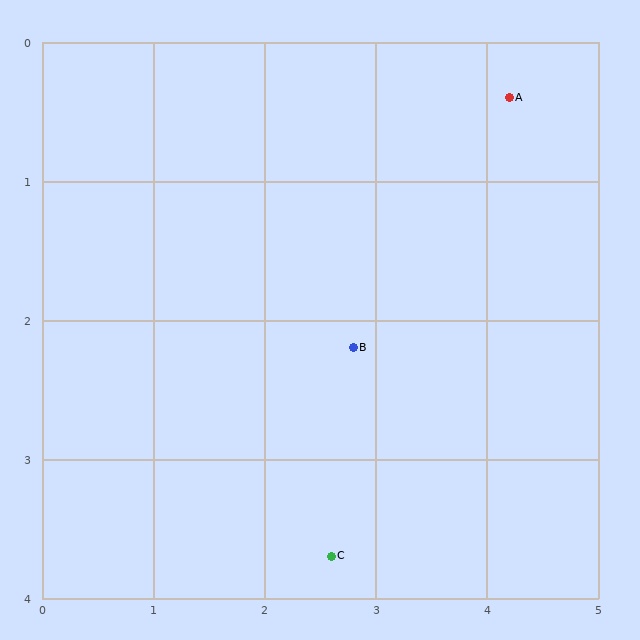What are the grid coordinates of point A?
Point A is at approximately (4.2, 0.4).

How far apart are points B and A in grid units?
Points B and A are about 2.3 grid units apart.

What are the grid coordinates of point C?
Point C is at approximately (2.6, 3.7).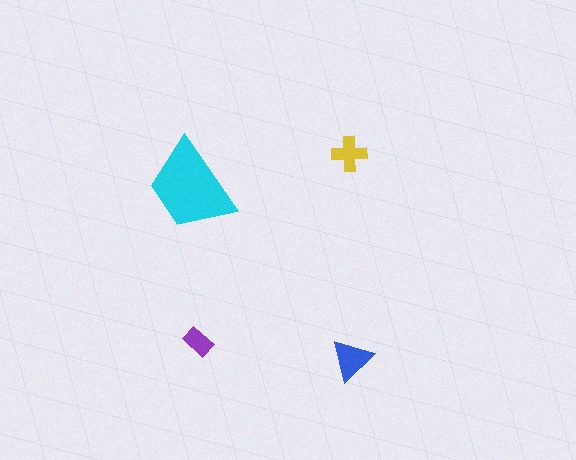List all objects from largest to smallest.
The cyan trapezoid, the blue triangle, the yellow cross, the purple rectangle.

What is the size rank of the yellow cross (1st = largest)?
3rd.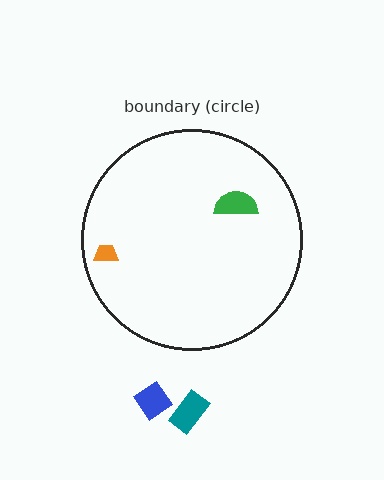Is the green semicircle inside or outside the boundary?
Inside.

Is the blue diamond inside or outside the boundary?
Outside.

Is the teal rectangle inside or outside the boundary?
Outside.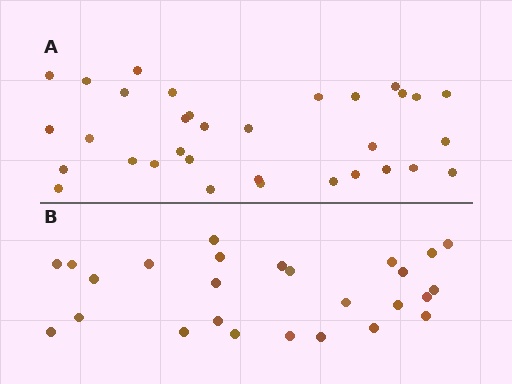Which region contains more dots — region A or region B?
Region A (the top region) has more dots.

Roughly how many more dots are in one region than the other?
Region A has roughly 8 or so more dots than region B.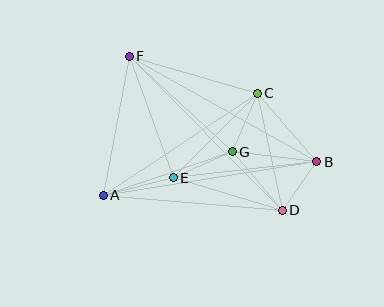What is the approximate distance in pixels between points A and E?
The distance between A and E is approximately 72 pixels.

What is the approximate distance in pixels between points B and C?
The distance between B and C is approximately 91 pixels.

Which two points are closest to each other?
Points B and D are closest to each other.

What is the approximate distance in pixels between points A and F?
The distance between A and F is approximately 141 pixels.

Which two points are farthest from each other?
Points D and F are farthest from each other.